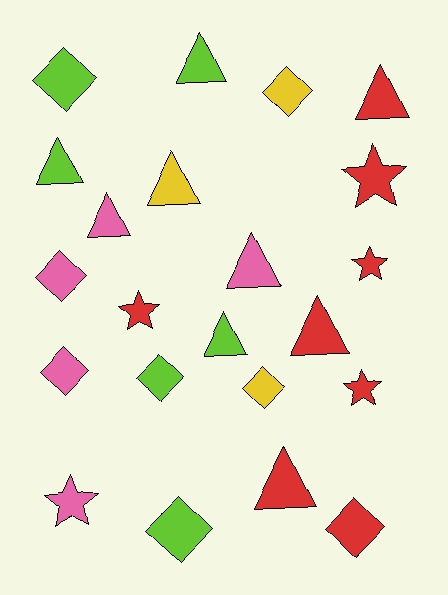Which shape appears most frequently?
Triangle, with 9 objects.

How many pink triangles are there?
There are 2 pink triangles.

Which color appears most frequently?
Red, with 8 objects.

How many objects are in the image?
There are 22 objects.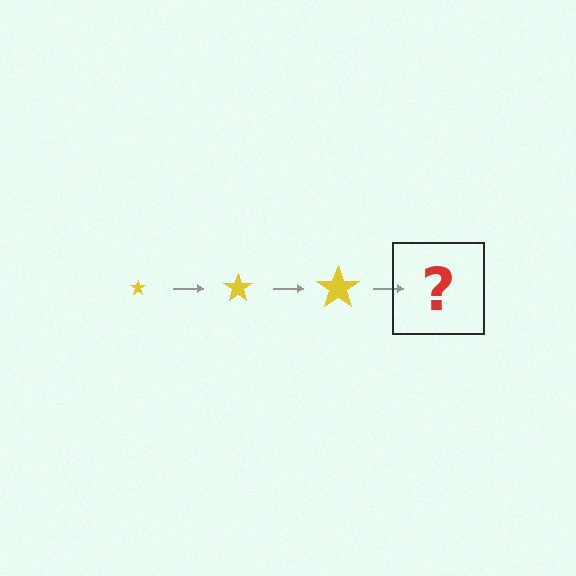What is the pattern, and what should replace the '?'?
The pattern is that the star gets progressively larger each step. The '?' should be a yellow star, larger than the previous one.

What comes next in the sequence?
The next element should be a yellow star, larger than the previous one.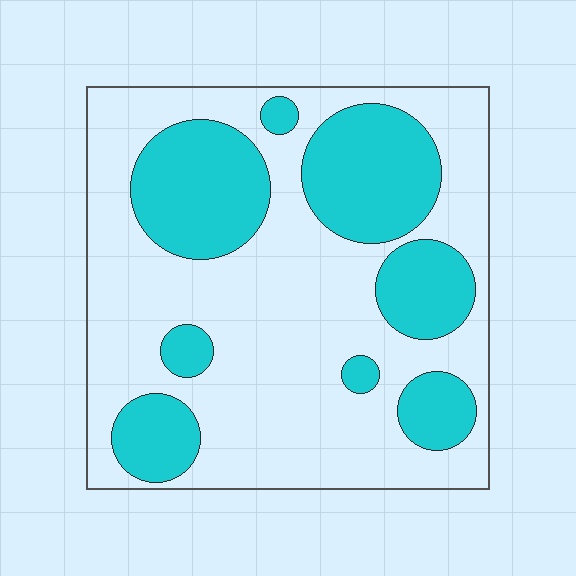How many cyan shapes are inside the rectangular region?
8.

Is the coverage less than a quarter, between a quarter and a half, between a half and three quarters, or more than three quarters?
Between a quarter and a half.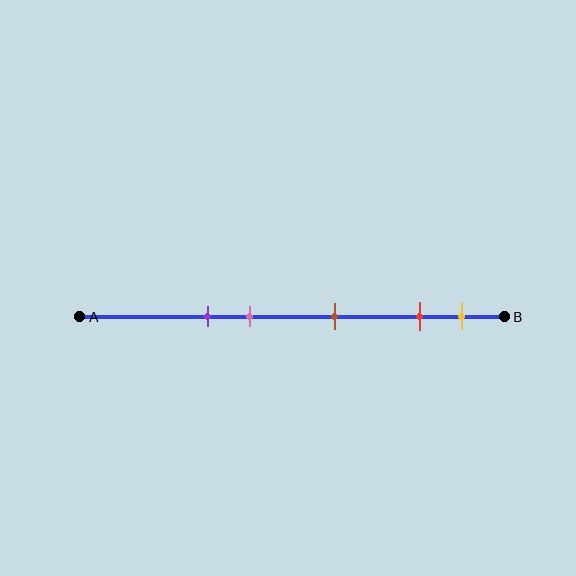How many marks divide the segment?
There are 5 marks dividing the segment.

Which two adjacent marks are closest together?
The red and yellow marks are the closest adjacent pair.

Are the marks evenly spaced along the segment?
No, the marks are not evenly spaced.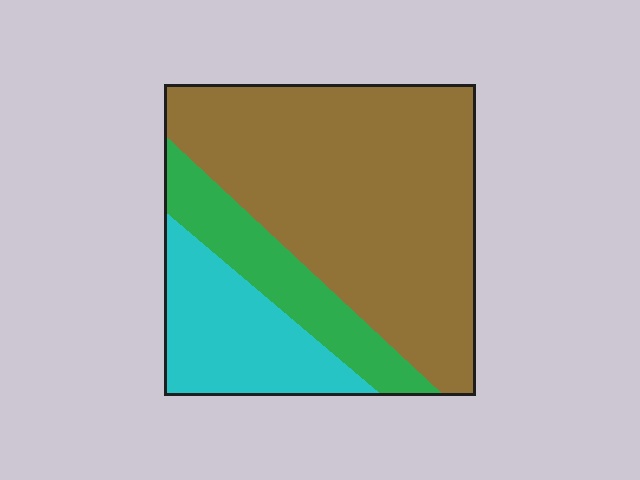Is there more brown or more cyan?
Brown.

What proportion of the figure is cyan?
Cyan covers about 20% of the figure.